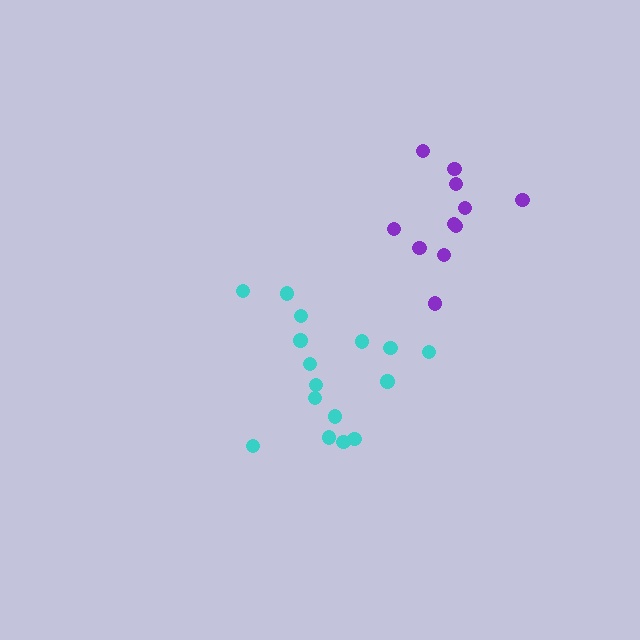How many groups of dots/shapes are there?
There are 2 groups.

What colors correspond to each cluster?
The clusters are colored: cyan, purple.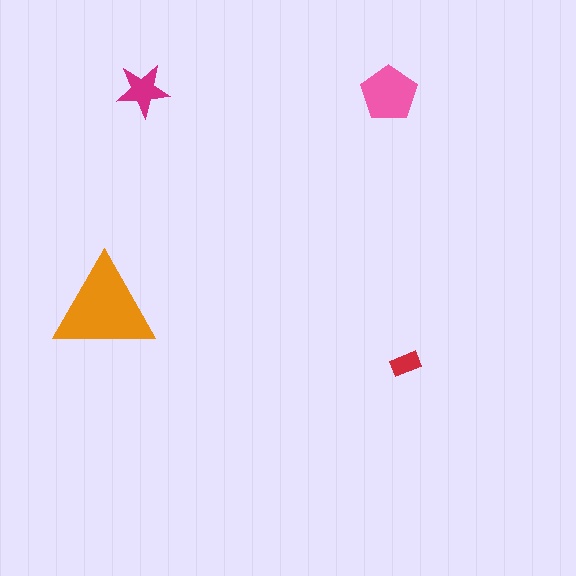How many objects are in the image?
There are 4 objects in the image.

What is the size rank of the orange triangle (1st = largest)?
1st.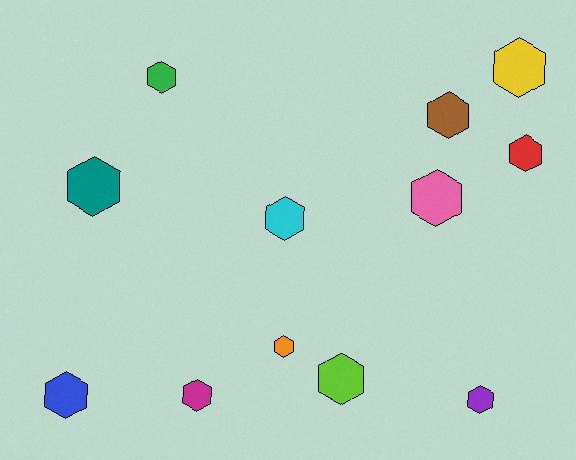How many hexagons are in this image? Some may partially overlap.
There are 12 hexagons.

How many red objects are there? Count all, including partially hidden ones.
There is 1 red object.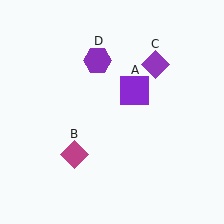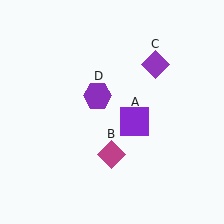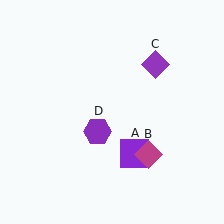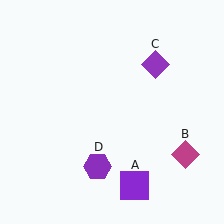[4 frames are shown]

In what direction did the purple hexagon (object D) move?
The purple hexagon (object D) moved down.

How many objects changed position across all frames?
3 objects changed position: purple square (object A), magenta diamond (object B), purple hexagon (object D).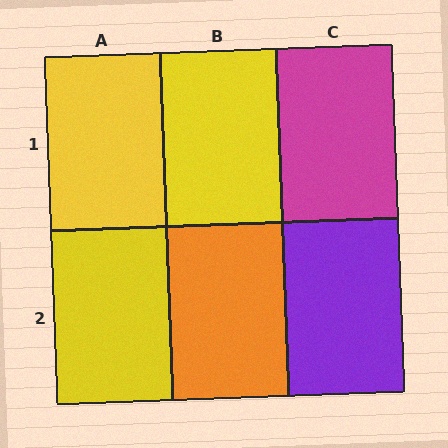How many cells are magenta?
1 cell is magenta.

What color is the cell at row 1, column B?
Yellow.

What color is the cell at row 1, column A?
Yellow.